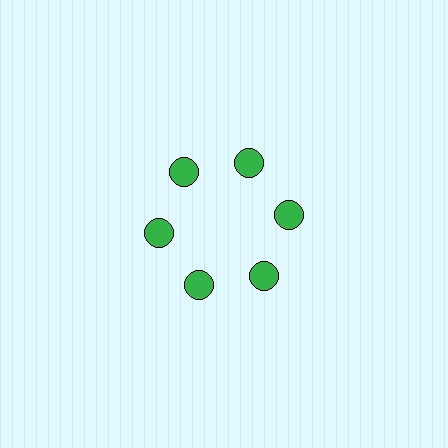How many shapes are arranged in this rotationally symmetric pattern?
There are 6 shapes, arranged in 6 groups of 1.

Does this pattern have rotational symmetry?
Yes, this pattern has 6-fold rotational symmetry. It looks the same after rotating 60 degrees around the center.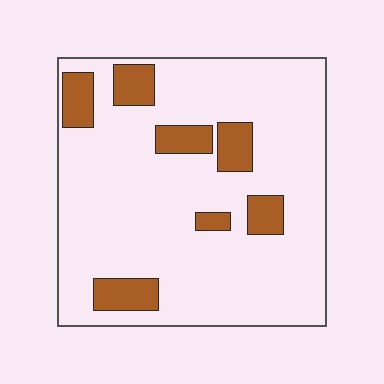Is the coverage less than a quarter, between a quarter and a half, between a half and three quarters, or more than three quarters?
Less than a quarter.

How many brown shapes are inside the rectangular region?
7.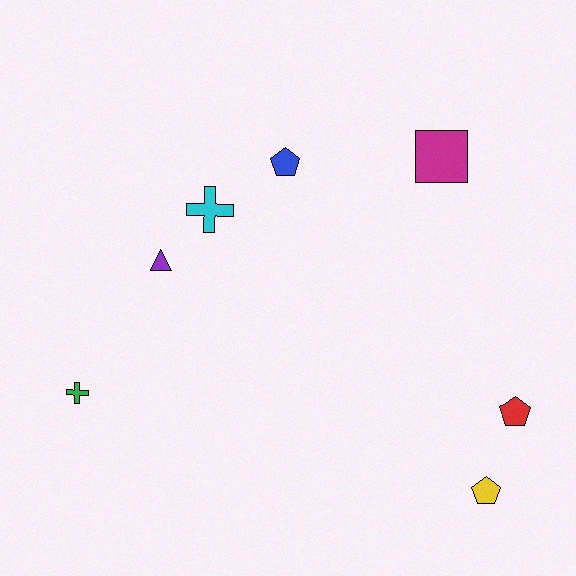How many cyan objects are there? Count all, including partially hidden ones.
There is 1 cyan object.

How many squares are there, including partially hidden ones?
There is 1 square.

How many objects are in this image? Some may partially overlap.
There are 7 objects.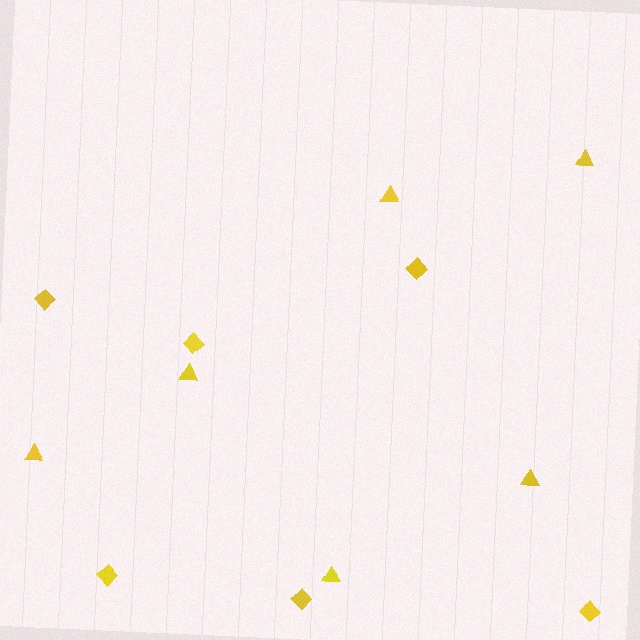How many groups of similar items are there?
There are 2 groups: one group of diamonds (6) and one group of triangles (6).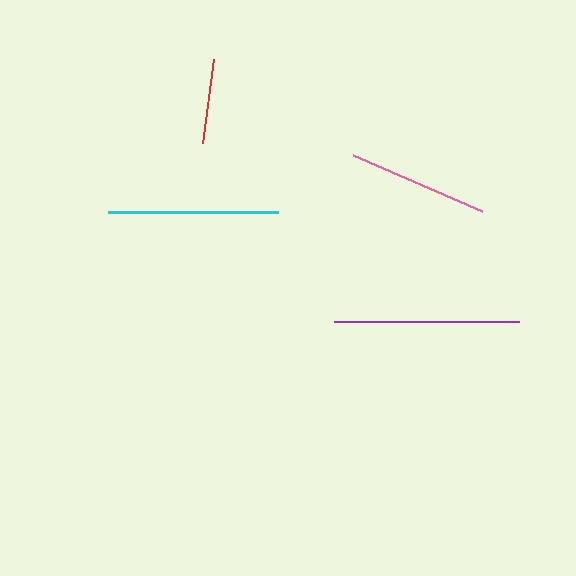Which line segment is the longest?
The purple line is the longest at approximately 185 pixels.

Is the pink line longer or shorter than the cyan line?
The cyan line is longer than the pink line.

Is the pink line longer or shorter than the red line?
The pink line is longer than the red line.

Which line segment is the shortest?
The red line is the shortest at approximately 85 pixels.